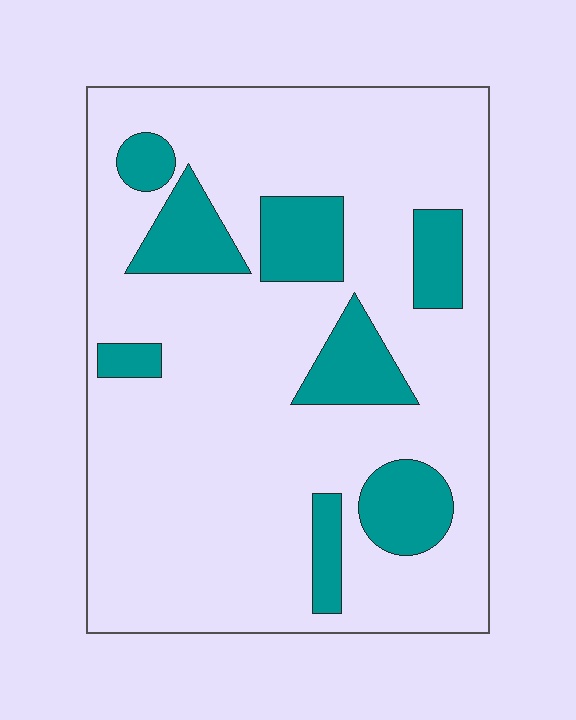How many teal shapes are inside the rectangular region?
8.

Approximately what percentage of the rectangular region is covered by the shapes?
Approximately 20%.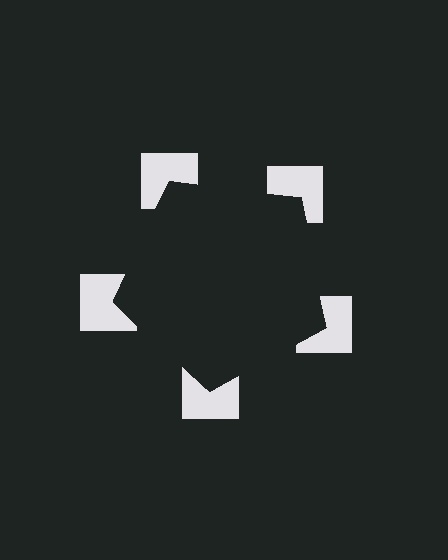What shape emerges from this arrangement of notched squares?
An illusory pentagon — its edges are inferred from the aligned wedge cuts in the notched squares, not physically drawn.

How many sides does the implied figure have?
5 sides.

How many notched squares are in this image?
There are 5 — one at each vertex of the illusory pentagon.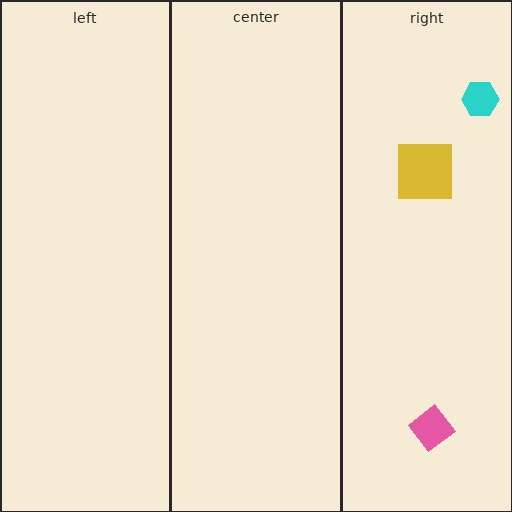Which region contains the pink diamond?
The right region.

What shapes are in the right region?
The yellow square, the pink diamond, the cyan hexagon.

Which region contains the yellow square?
The right region.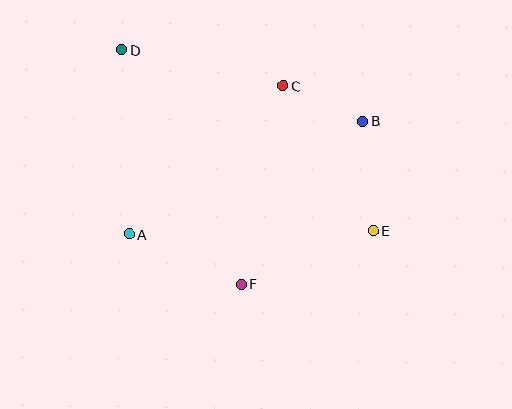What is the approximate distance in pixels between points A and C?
The distance between A and C is approximately 214 pixels.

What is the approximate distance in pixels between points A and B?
The distance between A and B is approximately 260 pixels.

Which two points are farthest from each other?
Points D and E are farthest from each other.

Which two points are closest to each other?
Points B and C are closest to each other.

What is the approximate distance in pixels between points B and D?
The distance between B and D is approximately 252 pixels.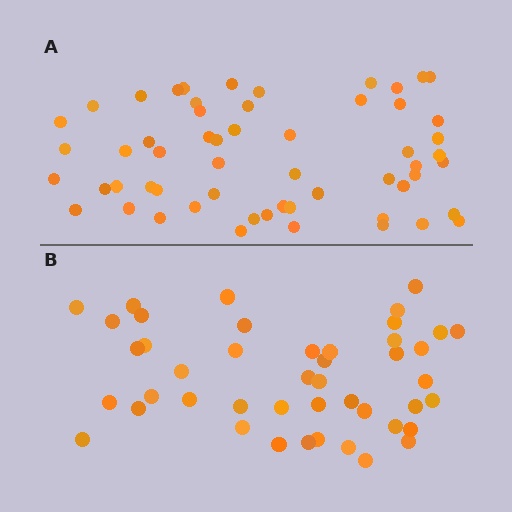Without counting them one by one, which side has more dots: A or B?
Region A (the top region) has more dots.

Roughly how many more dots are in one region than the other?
Region A has roughly 12 or so more dots than region B.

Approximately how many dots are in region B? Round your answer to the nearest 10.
About 40 dots. (The exact count is 45, which rounds to 40.)